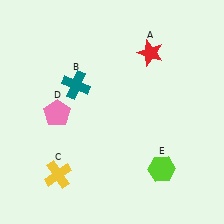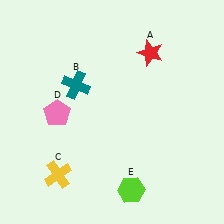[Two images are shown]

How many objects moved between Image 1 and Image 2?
1 object moved between the two images.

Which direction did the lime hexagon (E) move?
The lime hexagon (E) moved left.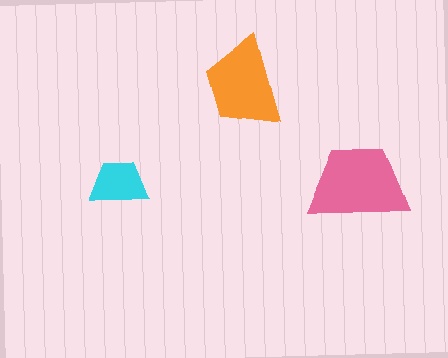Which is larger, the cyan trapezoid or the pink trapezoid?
The pink one.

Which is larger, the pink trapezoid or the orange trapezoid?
The pink one.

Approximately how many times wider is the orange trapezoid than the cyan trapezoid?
About 1.5 times wider.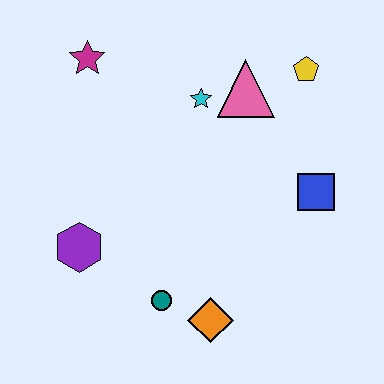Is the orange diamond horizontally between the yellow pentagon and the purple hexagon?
Yes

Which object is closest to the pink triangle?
The cyan star is closest to the pink triangle.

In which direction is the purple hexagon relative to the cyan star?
The purple hexagon is below the cyan star.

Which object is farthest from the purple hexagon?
The yellow pentagon is farthest from the purple hexagon.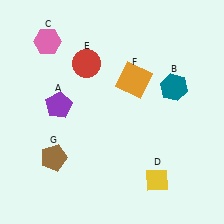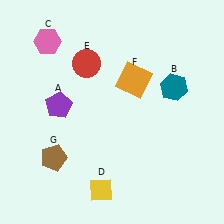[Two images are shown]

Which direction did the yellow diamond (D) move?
The yellow diamond (D) moved left.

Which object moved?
The yellow diamond (D) moved left.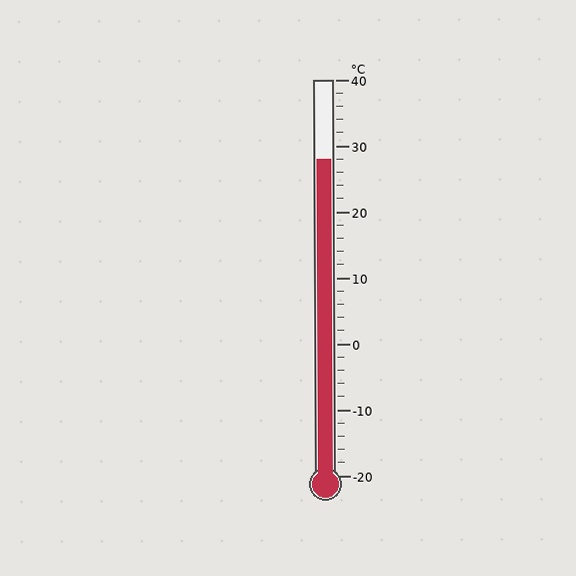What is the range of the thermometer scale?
The thermometer scale ranges from -20°C to 40°C.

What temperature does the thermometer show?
The thermometer shows approximately 28°C.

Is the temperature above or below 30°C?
The temperature is below 30°C.